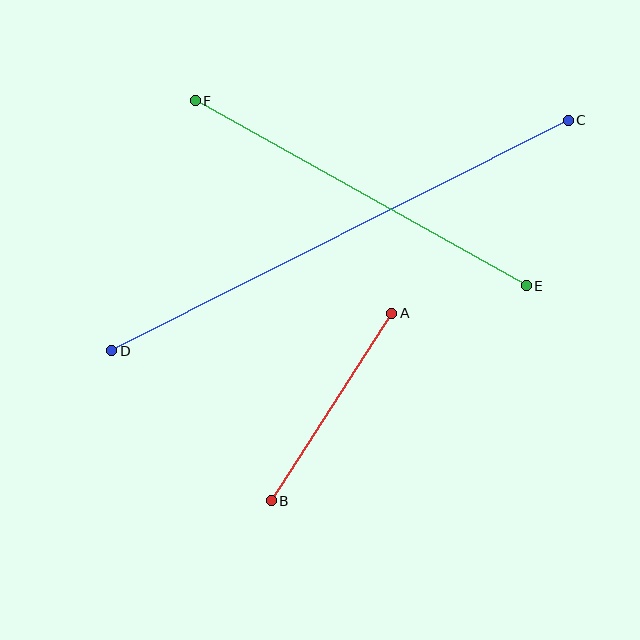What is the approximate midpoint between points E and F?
The midpoint is at approximately (361, 193) pixels.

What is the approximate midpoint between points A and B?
The midpoint is at approximately (331, 407) pixels.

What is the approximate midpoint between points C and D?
The midpoint is at approximately (340, 235) pixels.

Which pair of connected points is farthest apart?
Points C and D are farthest apart.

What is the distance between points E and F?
The distance is approximately 379 pixels.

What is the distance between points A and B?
The distance is approximately 223 pixels.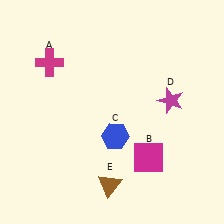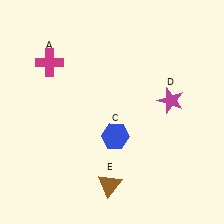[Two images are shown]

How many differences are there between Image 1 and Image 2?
There is 1 difference between the two images.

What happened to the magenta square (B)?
The magenta square (B) was removed in Image 2. It was in the bottom-right area of Image 1.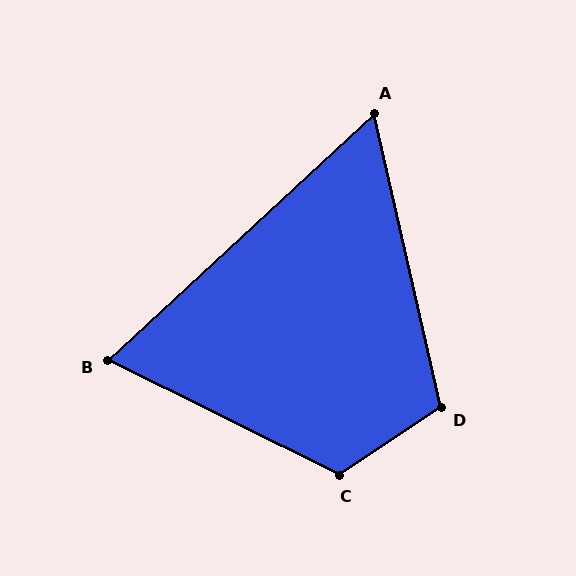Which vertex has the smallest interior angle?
A, at approximately 60 degrees.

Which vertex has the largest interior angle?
C, at approximately 120 degrees.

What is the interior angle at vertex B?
Approximately 69 degrees (acute).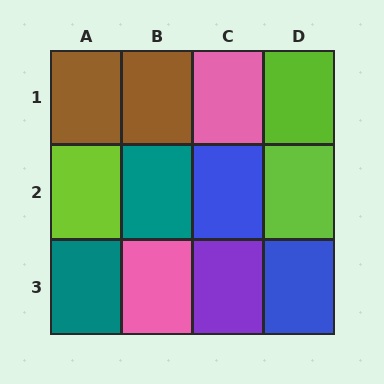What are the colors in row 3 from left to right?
Teal, pink, purple, blue.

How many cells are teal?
2 cells are teal.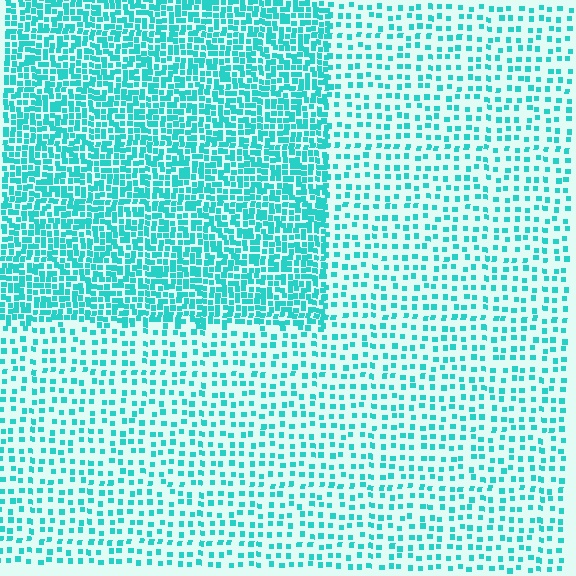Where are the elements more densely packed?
The elements are more densely packed inside the rectangle boundary.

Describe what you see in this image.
The image contains small cyan elements arranged at two different densities. A rectangle-shaped region is visible where the elements are more densely packed than the surrounding area.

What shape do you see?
I see a rectangle.